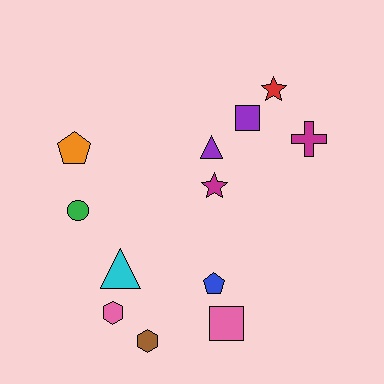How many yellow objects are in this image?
There are no yellow objects.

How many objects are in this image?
There are 12 objects.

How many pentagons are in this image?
There are 2 pentagons.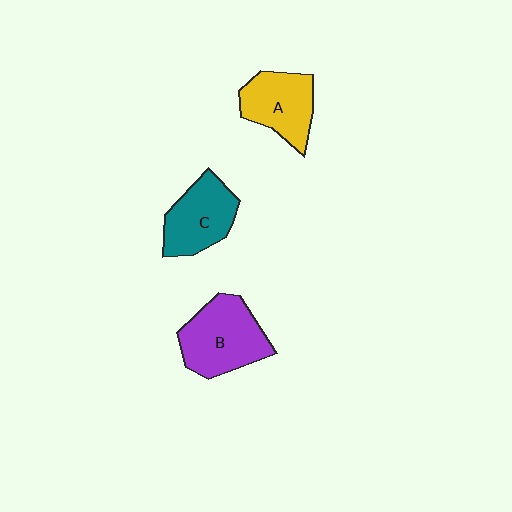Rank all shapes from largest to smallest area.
From largest to smallest: B (purple), C (teal), A (yellow).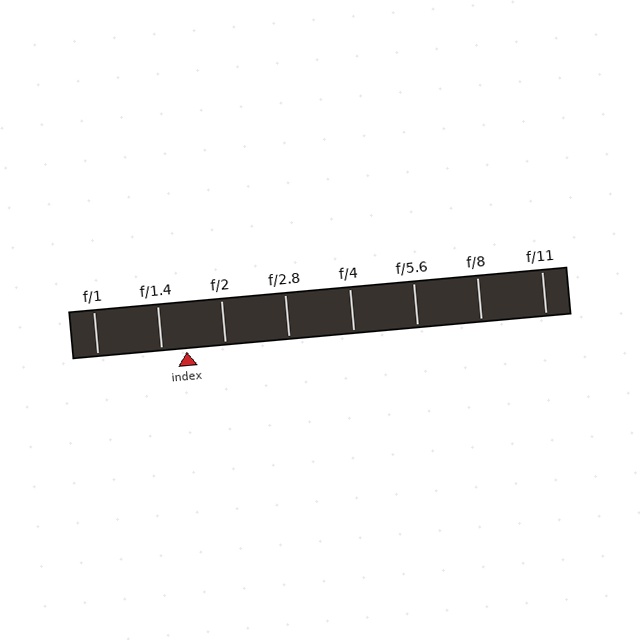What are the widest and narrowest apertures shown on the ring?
The widest aperture shown is f/1 and the narrowest is f/11.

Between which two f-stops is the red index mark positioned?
The index mark is between f/1.4 and f/2.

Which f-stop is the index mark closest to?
The index mark is closest to f/1.4.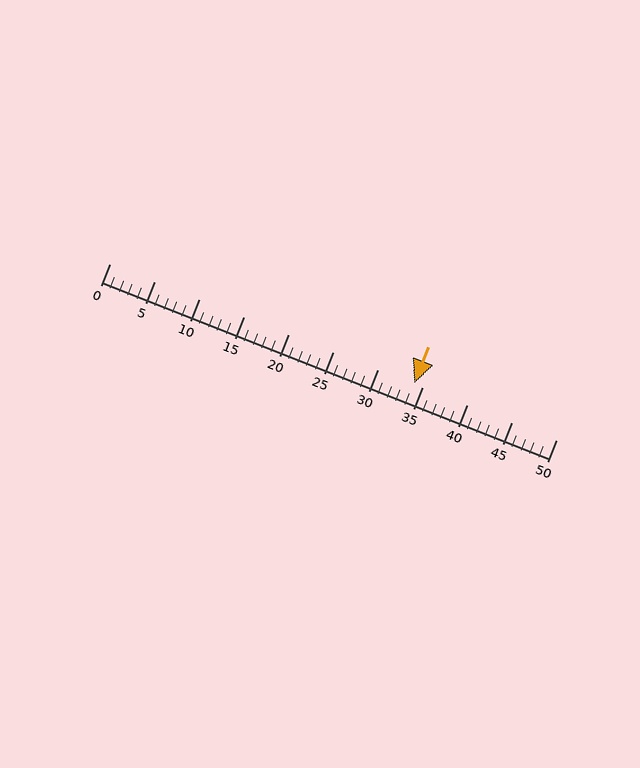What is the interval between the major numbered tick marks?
The major tick marks are spaced 5 units apart.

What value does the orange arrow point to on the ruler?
The orange arrow points to approximately 34.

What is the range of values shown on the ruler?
The ruler shows values from 0 to 50.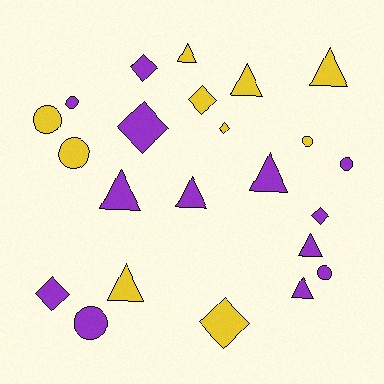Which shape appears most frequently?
Triangle, with 9 objects.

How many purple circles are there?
There are 4 purple circles.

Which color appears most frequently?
Purple, with 13 objects.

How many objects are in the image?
There are 23 objects.